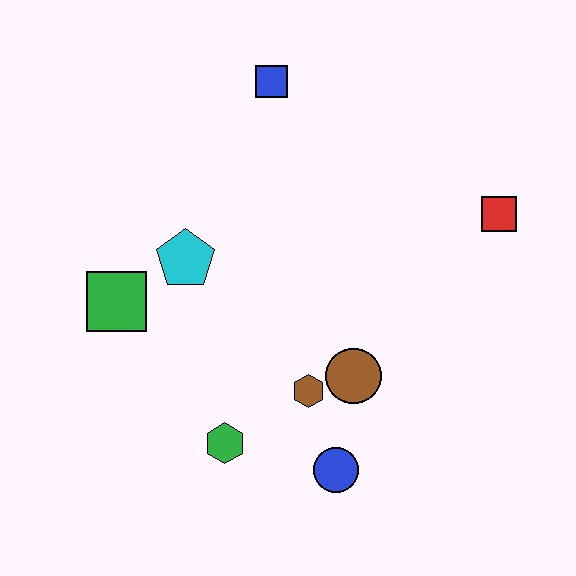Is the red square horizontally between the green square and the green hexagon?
No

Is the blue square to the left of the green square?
No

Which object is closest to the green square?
The cyan pentagon is closest to the green square.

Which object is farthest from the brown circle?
The blue square is farthest from the brown circle.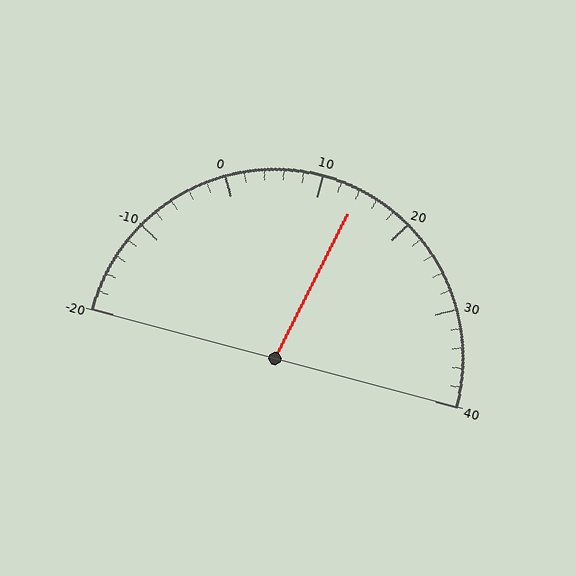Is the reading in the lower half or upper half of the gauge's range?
The reading is in the upper half of the range (-20 to 40).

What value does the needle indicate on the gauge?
The needle indicates approximately 14.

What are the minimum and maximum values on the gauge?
The gauge ranges from -20 to 40.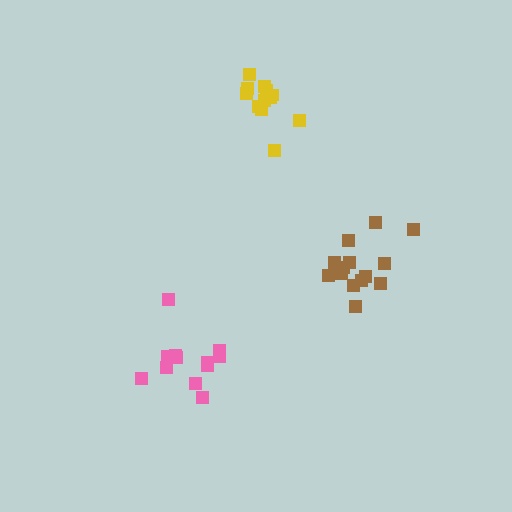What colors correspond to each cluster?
The clusters are colored: pink, brown, yellow.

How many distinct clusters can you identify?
There are 3 distinct clusters.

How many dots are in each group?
Group 1: 12 dots, Group 2: 14 dots, Group 3: 13 dots (39 total).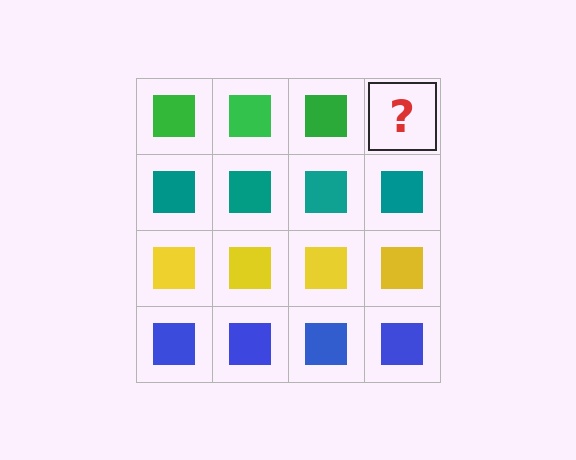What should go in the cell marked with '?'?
The missing cell should contain a green square.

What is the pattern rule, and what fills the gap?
The rule is that each row has a consistent color. The gap should be filled with a green square.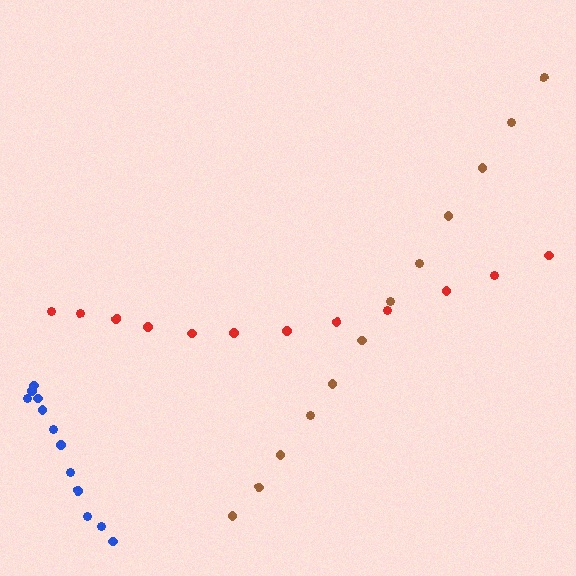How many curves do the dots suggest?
There are 3 distinct paths.